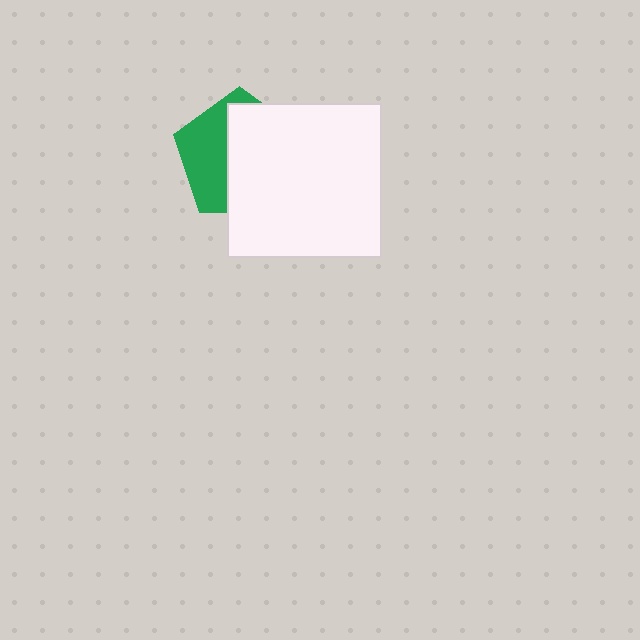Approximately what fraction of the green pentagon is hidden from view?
Roughly 60% of the green pentagon is hidden behind the white square.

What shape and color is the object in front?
The object in front is a white square.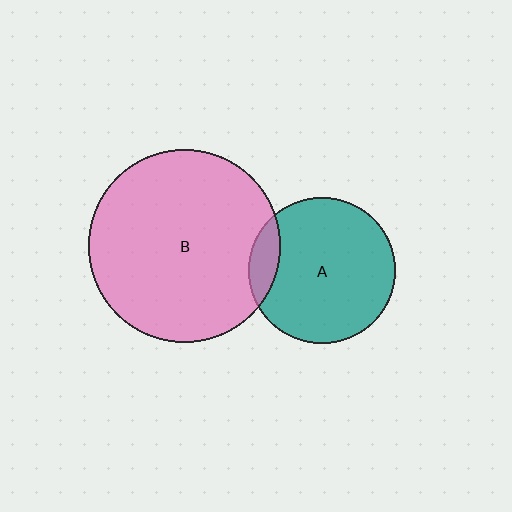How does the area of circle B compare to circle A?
Approximately 1.7 times.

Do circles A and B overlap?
Yes.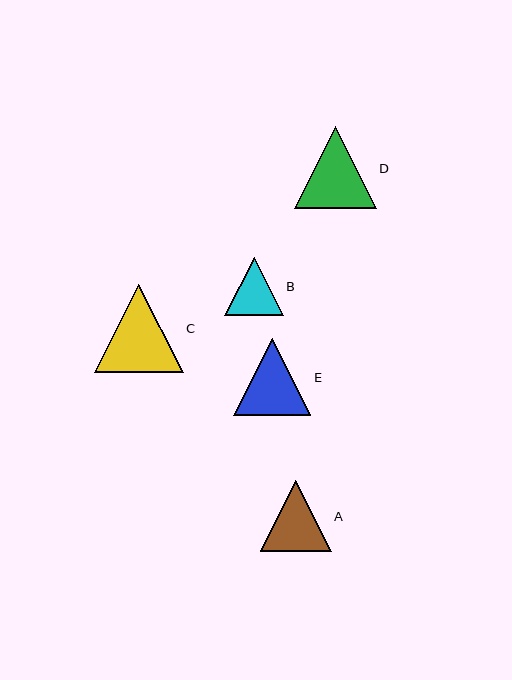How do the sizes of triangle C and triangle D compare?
Triangle C and triangle D are approximately the same size.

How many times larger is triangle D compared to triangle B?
Triangle D is approximately 1.4 times the size of triangle B.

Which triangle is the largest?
Triangle C is the largest with a size of approximately 88 pixels.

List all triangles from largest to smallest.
From largest to smallest: C, D, E, A, B.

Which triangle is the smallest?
Triangle B is the smallest with a size of approximately 58 pixels.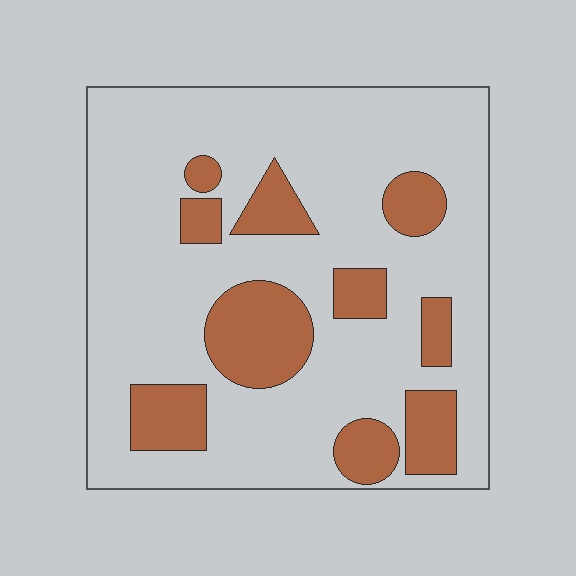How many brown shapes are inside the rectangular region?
10.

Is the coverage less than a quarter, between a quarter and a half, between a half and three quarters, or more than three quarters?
Less than a quarter.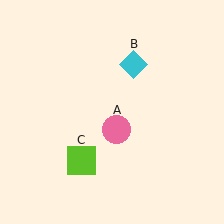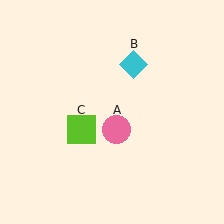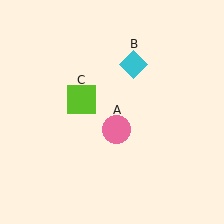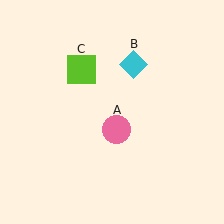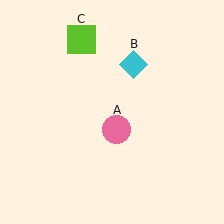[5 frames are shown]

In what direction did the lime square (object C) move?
The lime square (object C) moved up.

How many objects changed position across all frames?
1 object changed position: lime square (object C).